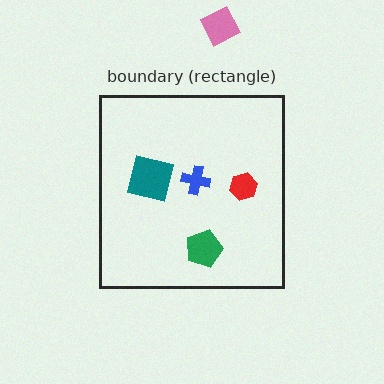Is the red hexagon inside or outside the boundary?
Inside.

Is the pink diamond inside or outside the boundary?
Outside.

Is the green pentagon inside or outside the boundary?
Inside.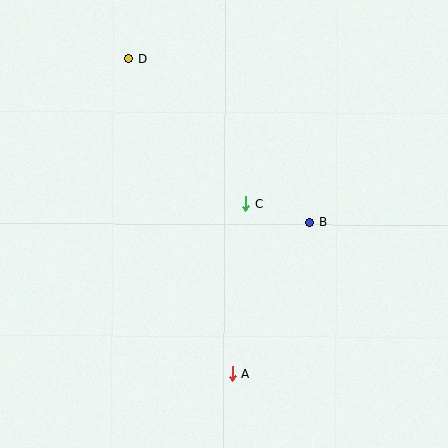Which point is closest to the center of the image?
Point C at (246, 204) is closest to the center.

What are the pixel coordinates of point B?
Point B is at (310, 223).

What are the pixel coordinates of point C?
Point C is at (246, 204).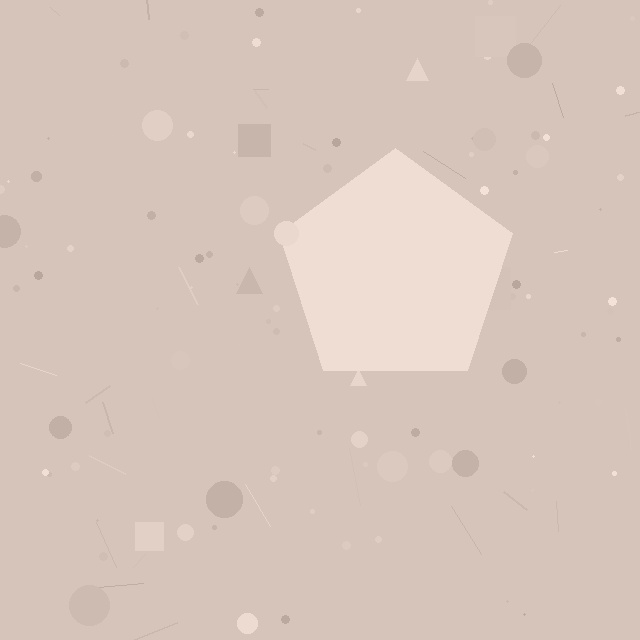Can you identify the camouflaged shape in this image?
The camouflaged shape is a pentagon.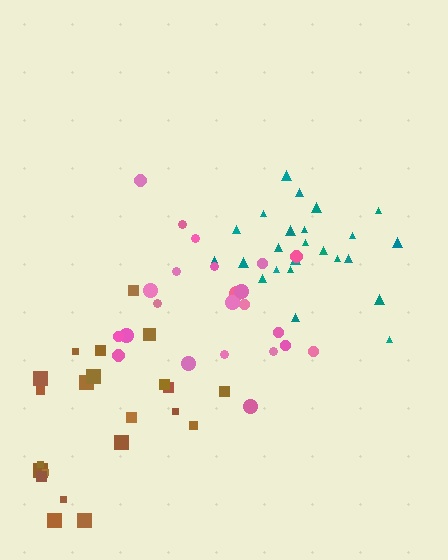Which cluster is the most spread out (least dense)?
Brown.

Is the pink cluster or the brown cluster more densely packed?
Pink.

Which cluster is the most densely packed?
Teal.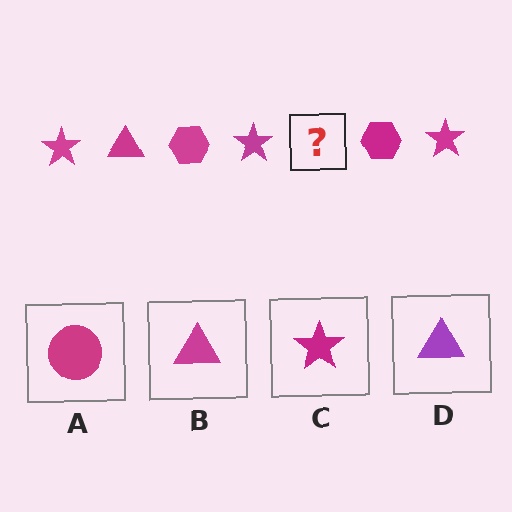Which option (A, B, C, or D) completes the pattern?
B.